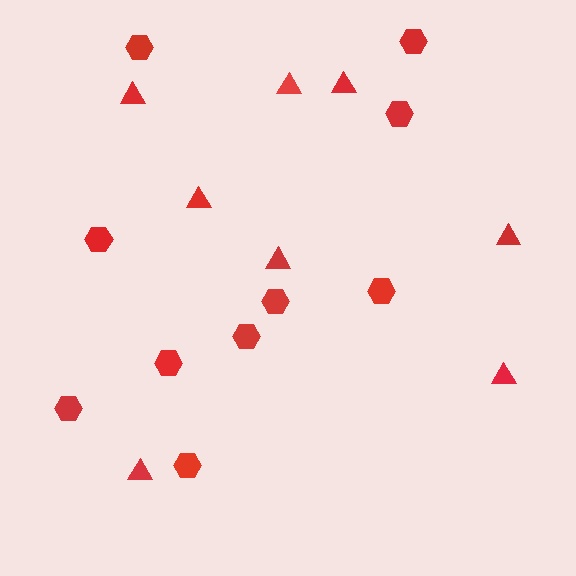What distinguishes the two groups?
There are 2 groups: one group of hexagons (10) and one group of triangles (8).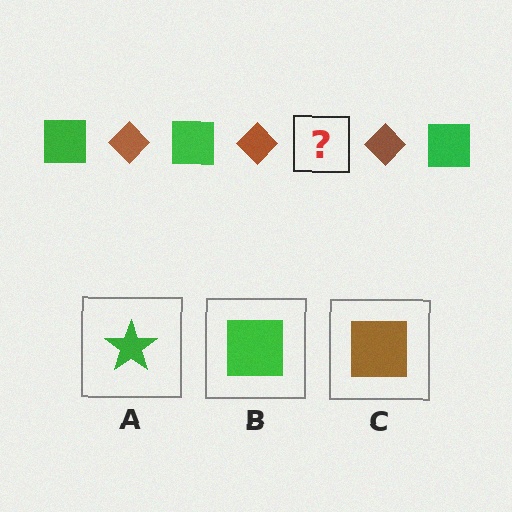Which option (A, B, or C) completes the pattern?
B.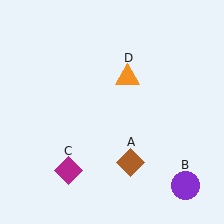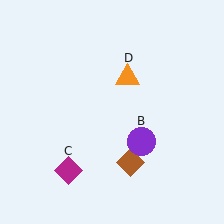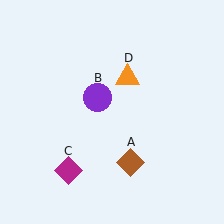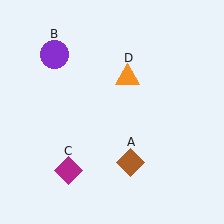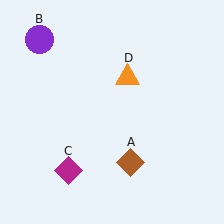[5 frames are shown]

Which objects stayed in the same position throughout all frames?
Brown diamond (object A) and magenta diamond (object C) and orange triangle (object D) remained stationary.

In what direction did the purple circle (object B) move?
The purple circle (object B) moved up and to the left.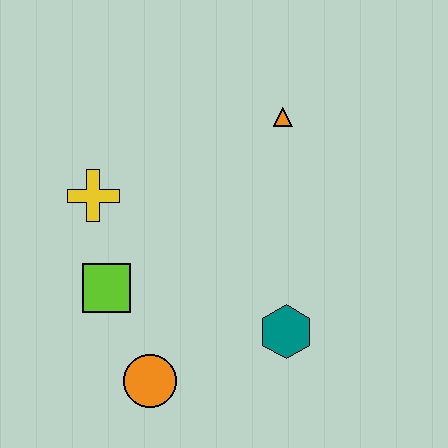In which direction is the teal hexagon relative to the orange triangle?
The teal hexagon is below the orange triangle.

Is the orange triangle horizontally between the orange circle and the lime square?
No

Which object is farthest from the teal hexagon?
The yellow cross is farthest from the teal hexagon.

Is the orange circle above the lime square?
No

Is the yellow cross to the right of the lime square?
No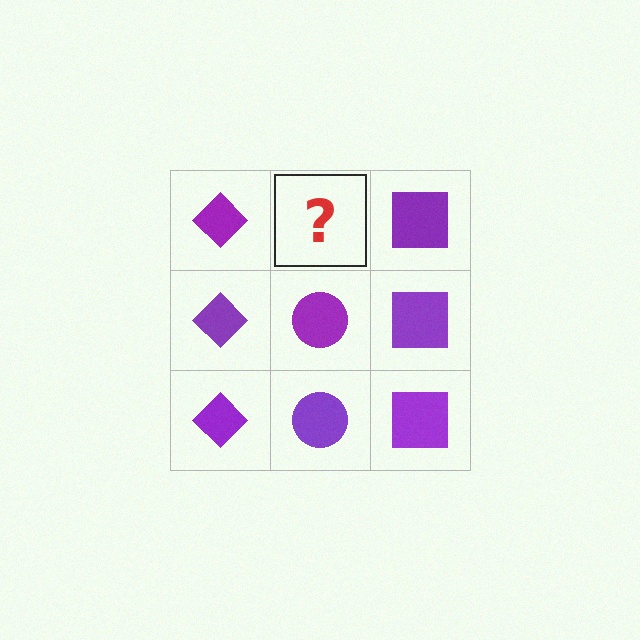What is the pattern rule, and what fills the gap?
The rule is that each column has a consistent shape. The gap should be filled with a purple circle.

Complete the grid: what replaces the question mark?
The question mark should be replaced with a purple circle.